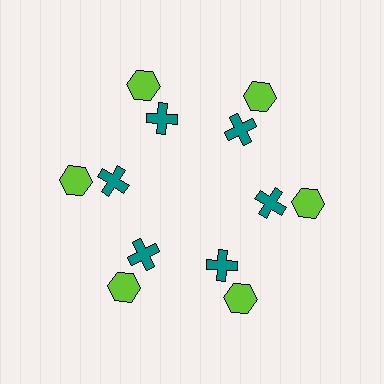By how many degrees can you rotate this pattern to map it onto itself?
The pattern maps onto itself every 60 degrees of rotation.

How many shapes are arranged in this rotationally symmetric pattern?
There are 12 shapes, arranged in 6 groups of 2.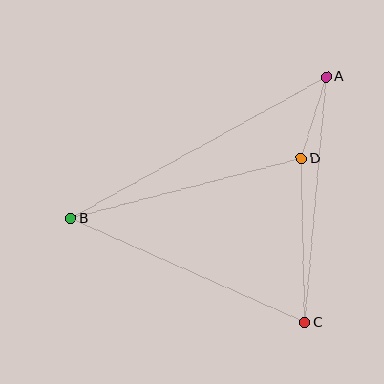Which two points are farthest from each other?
Points A and B are farthest from each other.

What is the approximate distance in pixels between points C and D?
The distance between C and D is approximately 164 pixels.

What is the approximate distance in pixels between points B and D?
The distance between B and D is approximately 238 pixels.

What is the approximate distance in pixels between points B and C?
The distance between B and C is approximately 256 pixels.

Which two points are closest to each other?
Points A and D are closest to each other.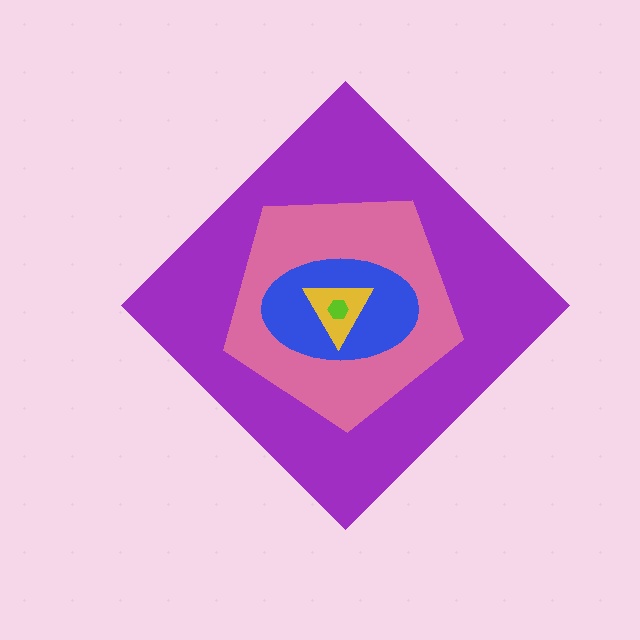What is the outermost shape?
The purple diamond.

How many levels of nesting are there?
5.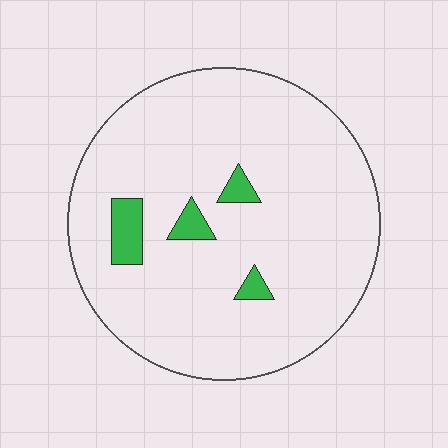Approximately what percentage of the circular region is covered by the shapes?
Approximately 5%.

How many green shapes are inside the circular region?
4.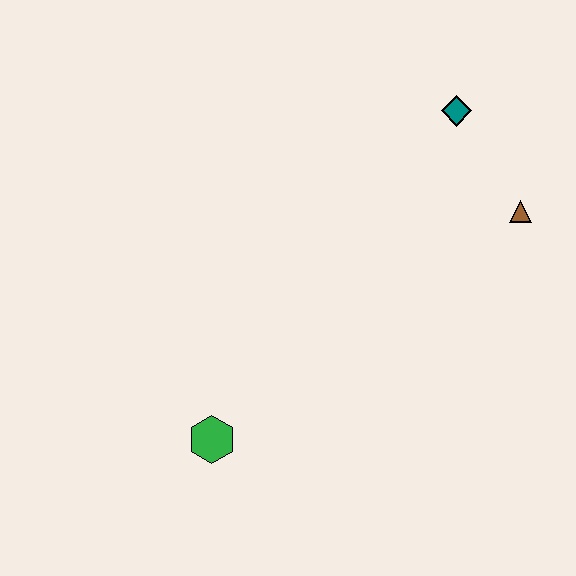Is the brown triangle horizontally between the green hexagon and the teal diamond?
No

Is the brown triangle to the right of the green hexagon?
Yes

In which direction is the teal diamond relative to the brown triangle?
The teal diamond is above the brown triangle.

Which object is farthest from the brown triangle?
The green hexagon is farthest from the brown triangle.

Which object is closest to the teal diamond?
The brown triangle is closest to the teal diamond.